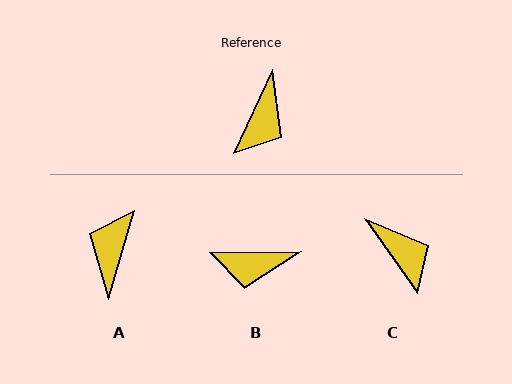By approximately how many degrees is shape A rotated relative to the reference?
Approximately 171 degrees clockwise.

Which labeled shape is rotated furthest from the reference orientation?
A, about 171 degrees away.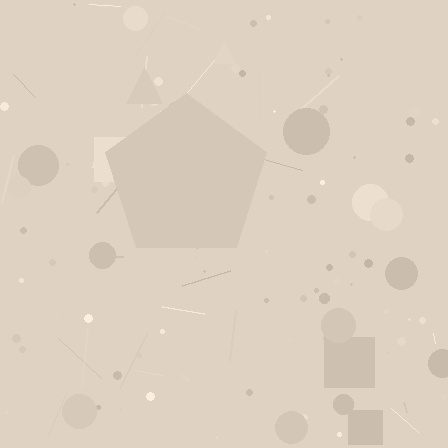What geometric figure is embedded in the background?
A pentagon is embedded in the background.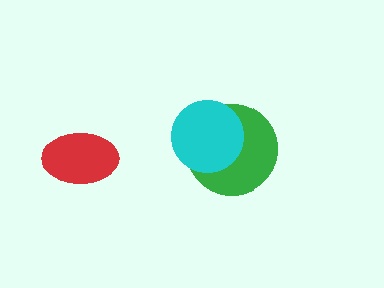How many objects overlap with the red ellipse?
0 objects overlap with the red ellipse.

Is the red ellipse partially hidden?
No, no other shape covers it.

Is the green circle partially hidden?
Yes, it is partially covered by another shape.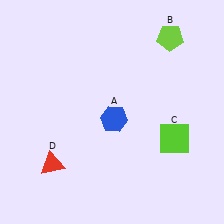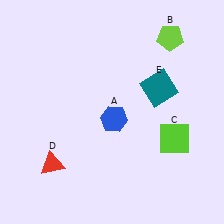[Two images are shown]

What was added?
A teal square (E) was added in Image 2.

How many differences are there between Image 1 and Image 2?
There is 1 difference between the two images.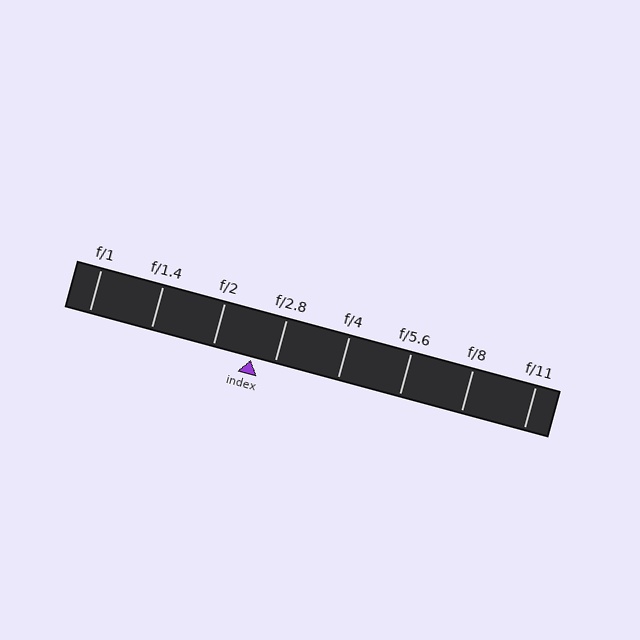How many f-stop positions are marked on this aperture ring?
There are 8 f-stop positions marked.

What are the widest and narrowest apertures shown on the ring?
The widest aperture shown is f/1 and the narrowest is f/11.